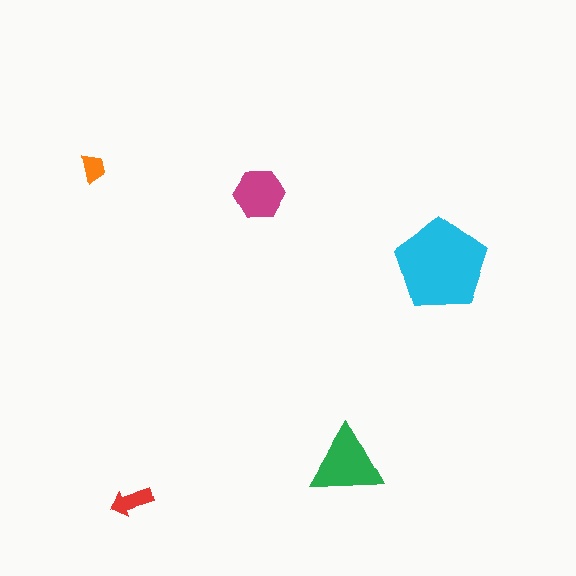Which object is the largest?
The cyan pentagon.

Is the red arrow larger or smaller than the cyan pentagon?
Smaller.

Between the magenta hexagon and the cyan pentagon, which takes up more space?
The cyan pentagon.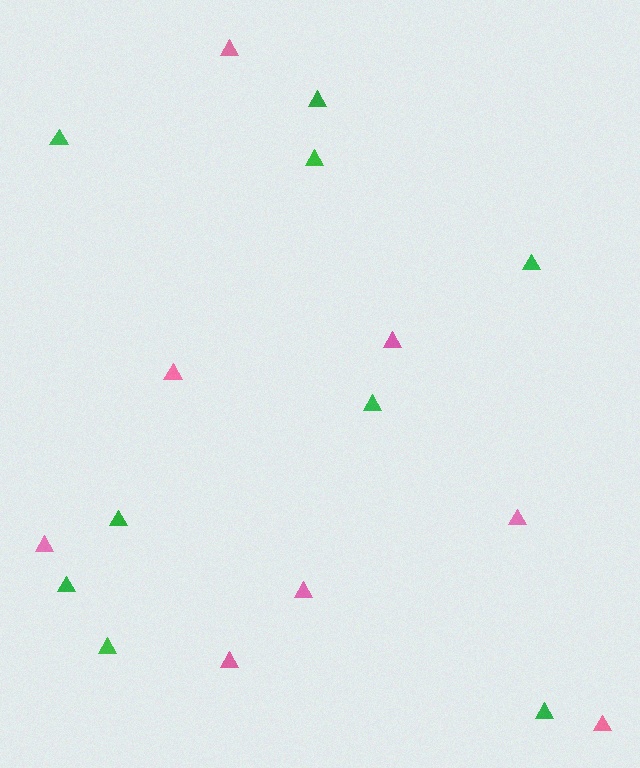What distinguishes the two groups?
There are 2 groups: one group of pink triangles (8) and one group of green triangles (9).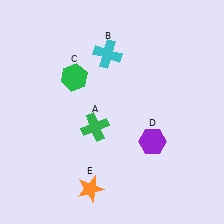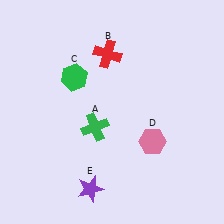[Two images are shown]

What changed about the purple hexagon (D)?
In Image 1, D is purple. In Image 2, it changed to pink.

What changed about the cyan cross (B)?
In Image 1, B is cyan. In Image 2, it changed to red.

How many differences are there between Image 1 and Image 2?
There are 3 differences between the two images.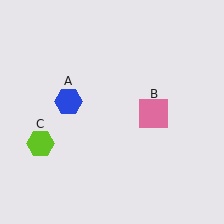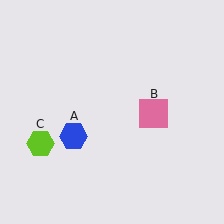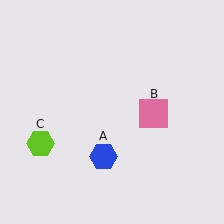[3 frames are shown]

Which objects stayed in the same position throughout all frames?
Pink square (object B) and lime hexagon (object C) remained stationary.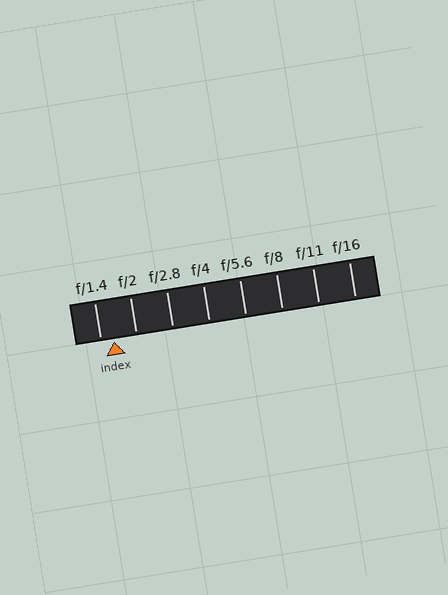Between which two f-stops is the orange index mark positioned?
The index mark is between f/1.4 and f/2.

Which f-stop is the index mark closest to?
The index mark is closest to f/1.4.